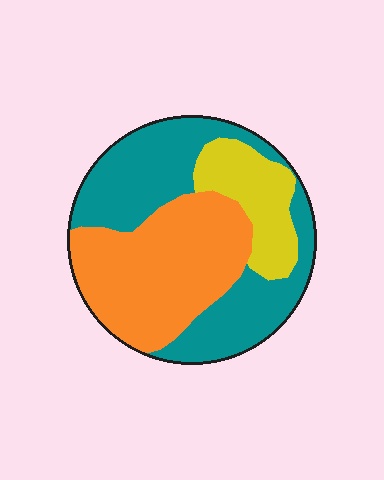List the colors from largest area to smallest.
From largest to smallest: teal, orange, yellow.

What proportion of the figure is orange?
Orange covers 40% of the figure.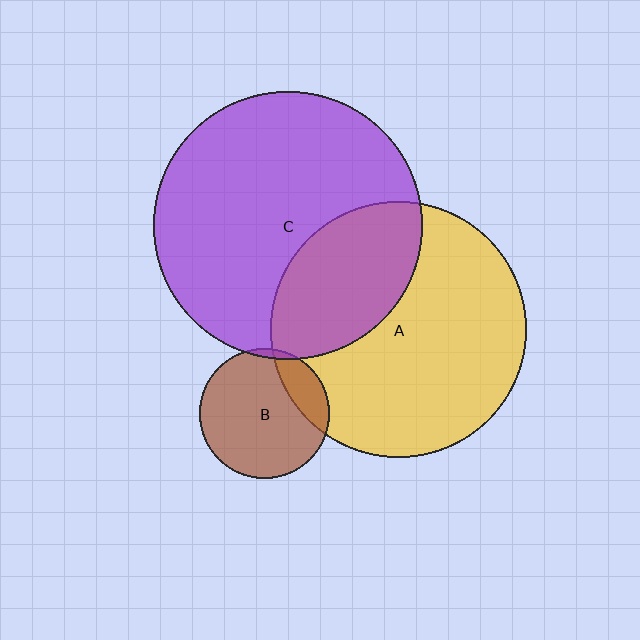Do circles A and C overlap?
Yes.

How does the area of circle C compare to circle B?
Approximately 4.3 times.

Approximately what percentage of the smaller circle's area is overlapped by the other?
Approximately 30%.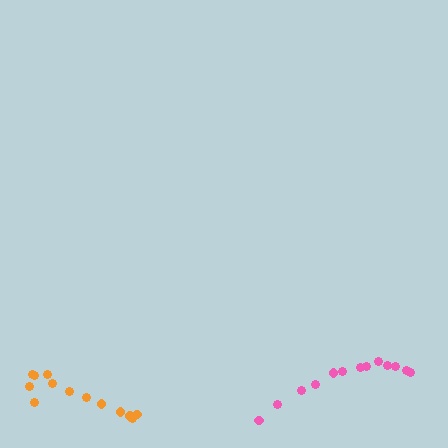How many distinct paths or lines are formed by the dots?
There are 2 distinct paths.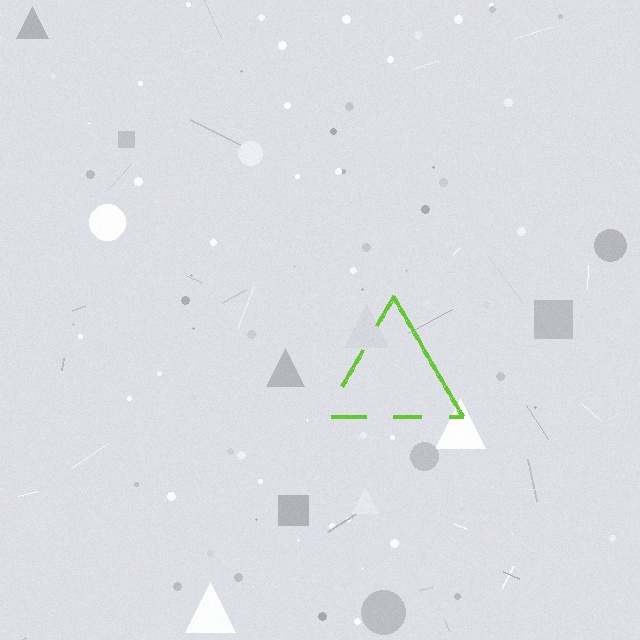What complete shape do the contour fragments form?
The contour fragments form a triangle.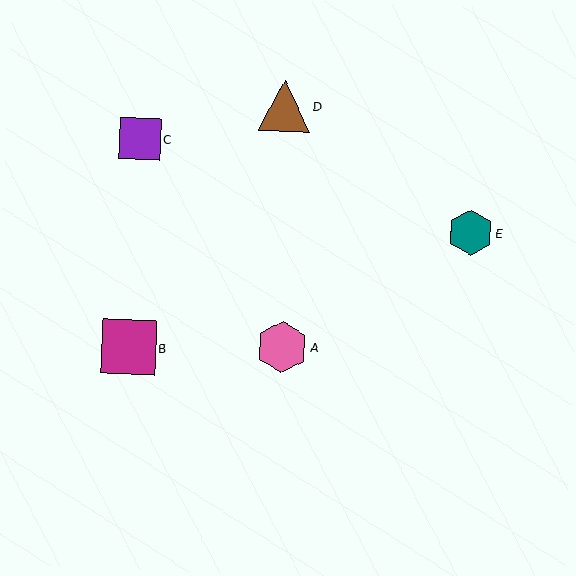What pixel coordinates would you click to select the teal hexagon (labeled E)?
Click at (471, 233) to select the teal hexagon E.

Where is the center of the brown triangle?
The center of the brown triangle is at (285, 106).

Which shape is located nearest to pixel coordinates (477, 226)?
The teal hexagon (labeled E) at (471, 233) is nearest to that location.